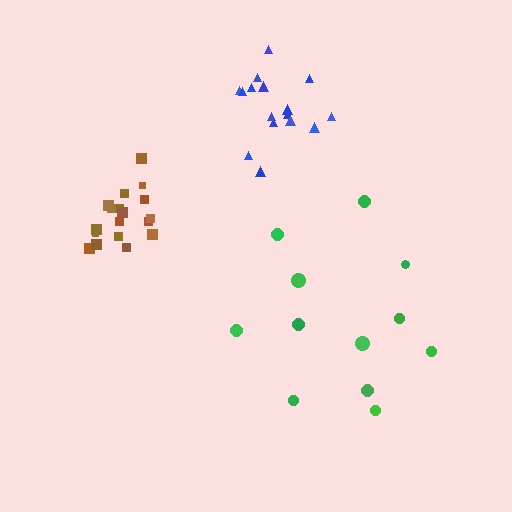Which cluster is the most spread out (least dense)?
Green.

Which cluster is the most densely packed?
Brown.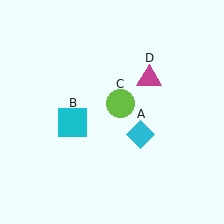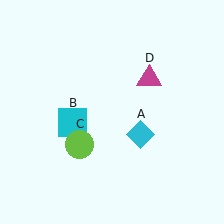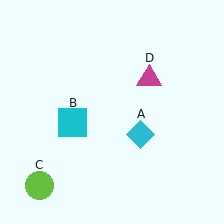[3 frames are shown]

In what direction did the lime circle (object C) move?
The lime circle (object C) moved down and to the left.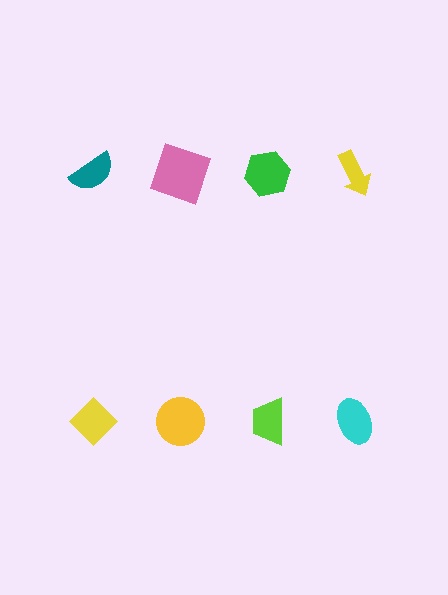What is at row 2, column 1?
A yellow diamond.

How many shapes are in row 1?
4 shapes.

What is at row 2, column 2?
A yellow circle.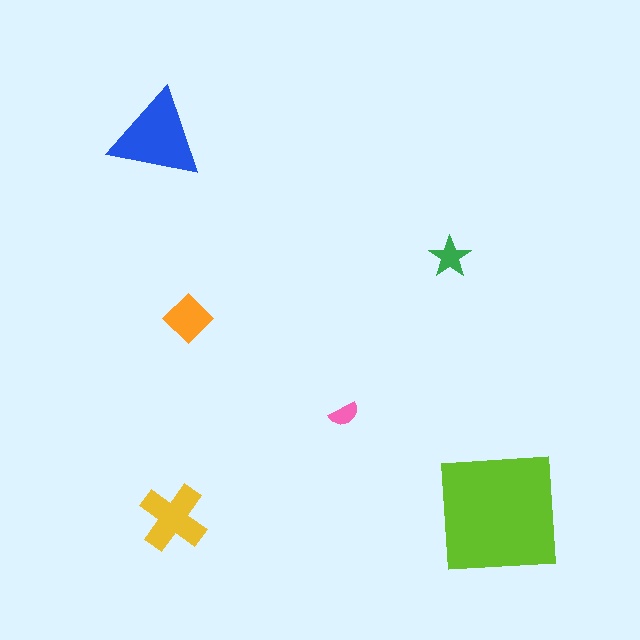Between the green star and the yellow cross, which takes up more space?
The yellow cross.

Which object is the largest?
The lime square.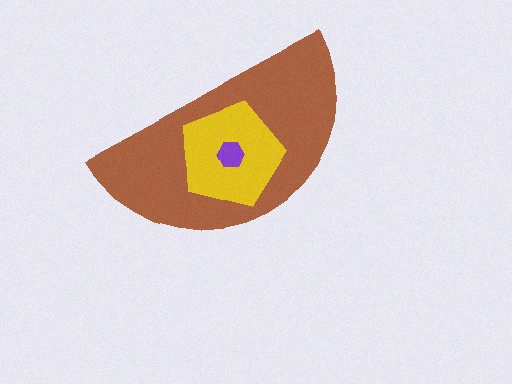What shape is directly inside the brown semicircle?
The yellow pentagon.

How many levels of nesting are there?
3.